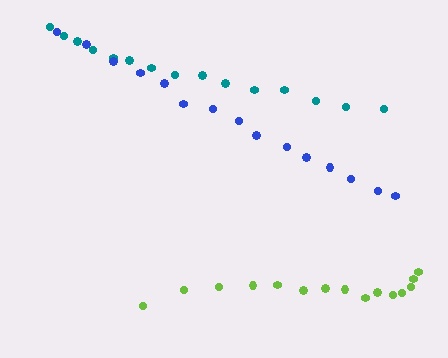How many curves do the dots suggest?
There are 3 distinct paths.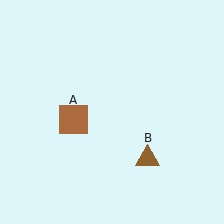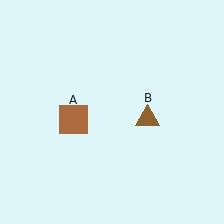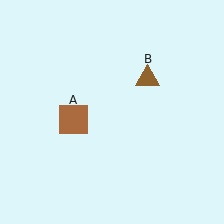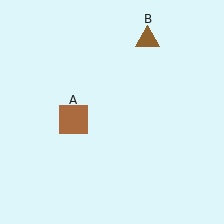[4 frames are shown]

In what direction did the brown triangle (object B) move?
The brown triangle (object B) moved up.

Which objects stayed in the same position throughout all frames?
Brown square (object A) remained stationary.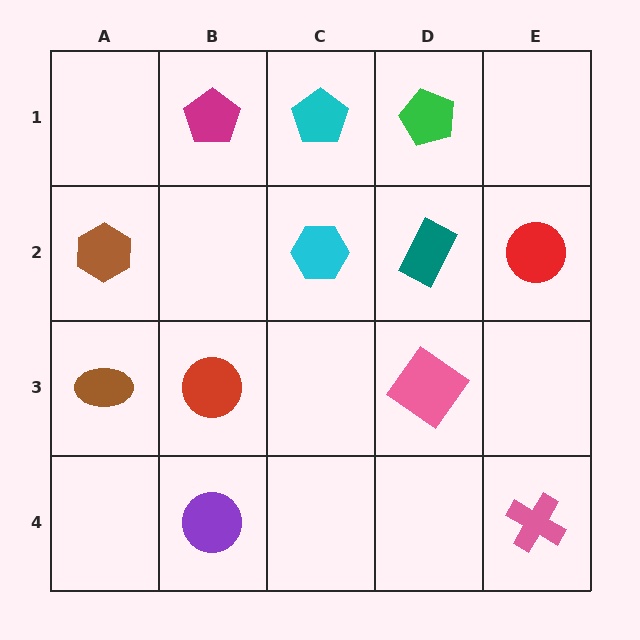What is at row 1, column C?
A cyan pentagon.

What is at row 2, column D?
A teal rectangle.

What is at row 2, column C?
A cyan hexagon.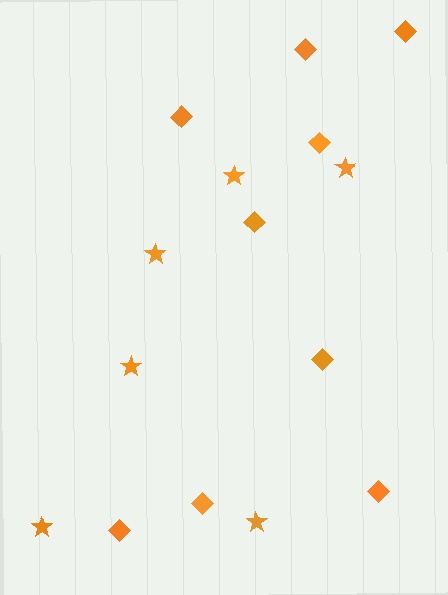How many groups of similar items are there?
There are 2 groups: one group of diamonds (9) and one group of stars (6).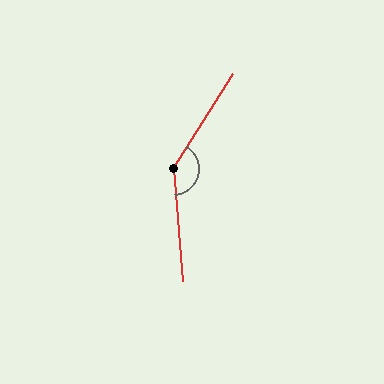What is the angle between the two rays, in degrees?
Approximately 143 degrees.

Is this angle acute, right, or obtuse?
It is obtuse.